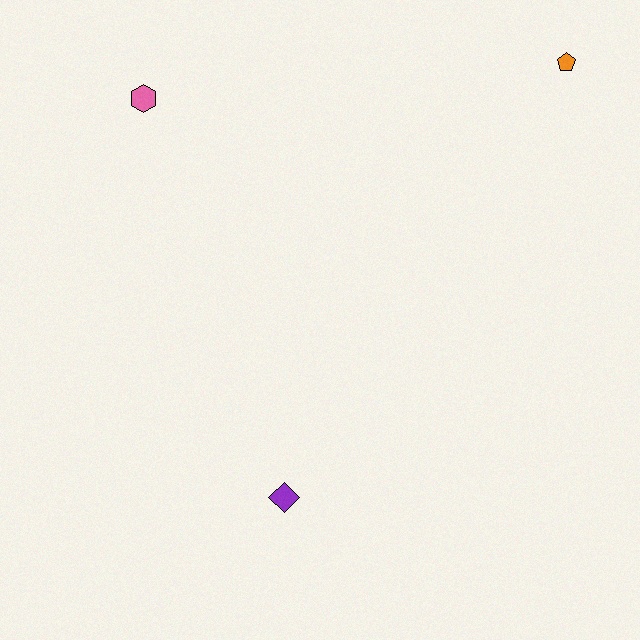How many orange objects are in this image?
There is 1 orange object.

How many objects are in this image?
There are 3 objects.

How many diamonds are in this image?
There is 1 diamond.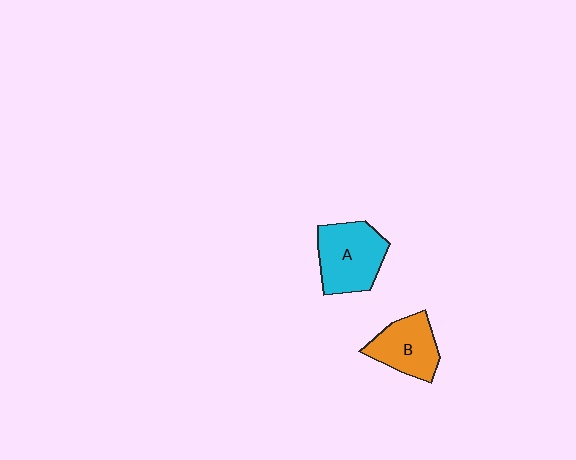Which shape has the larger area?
Shape A (cyan).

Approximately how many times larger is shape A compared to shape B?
Approximately 1.3 times.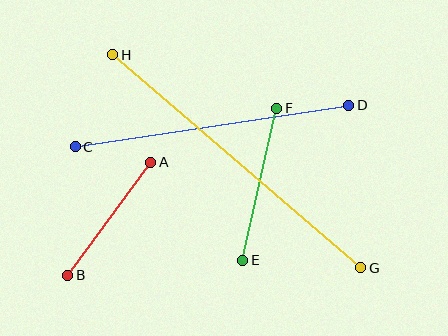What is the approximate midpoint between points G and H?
The midpoint is at approximately (237, 161) pixels.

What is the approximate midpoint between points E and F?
The midpoint is at approximately (260, 184) pixels.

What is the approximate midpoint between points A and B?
The midpoint is at approximately (109, 219) pixels.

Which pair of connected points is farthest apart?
Points G and H are farthest apart.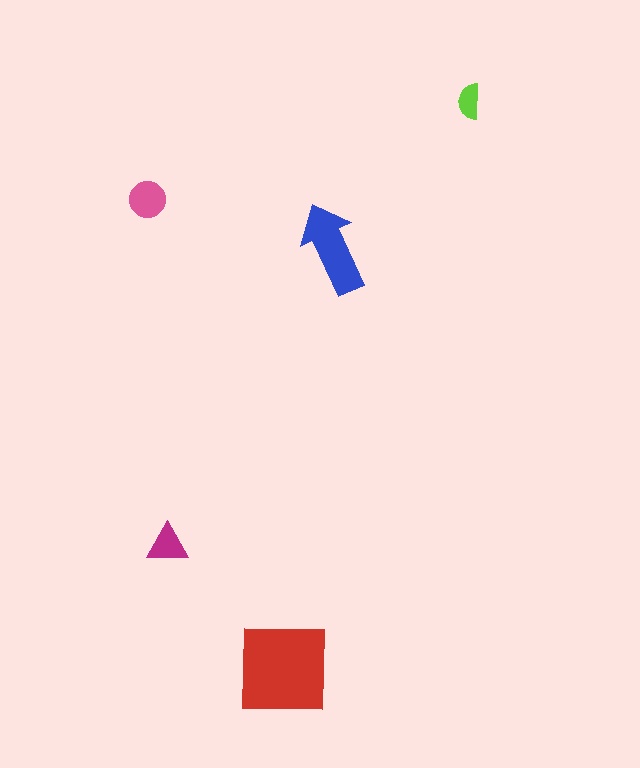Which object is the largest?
The red square.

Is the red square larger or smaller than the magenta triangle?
Larger.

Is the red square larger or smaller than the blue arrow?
Larger.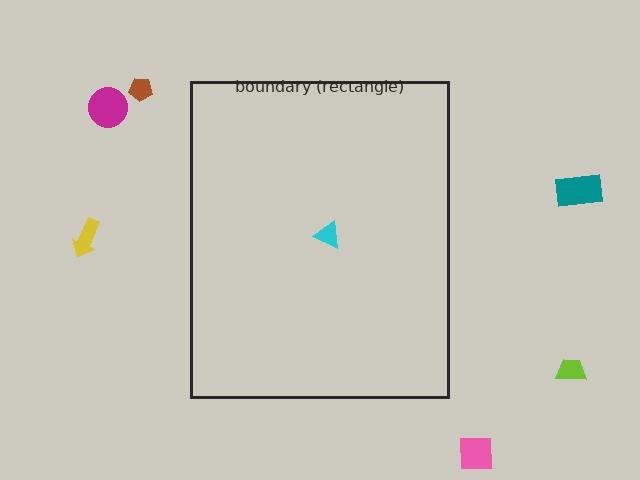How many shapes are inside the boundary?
1 inside, 6 outside.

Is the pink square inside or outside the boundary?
Outside.